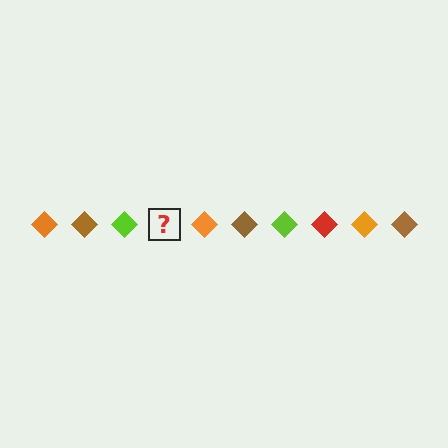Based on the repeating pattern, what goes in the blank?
The blank should be a red diamond.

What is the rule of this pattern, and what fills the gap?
The rule is that the pattern cycles through orange, brown, lime, red diamonds. The gap should be filled with a red diamond.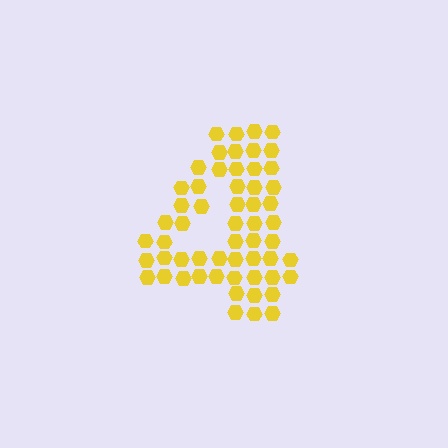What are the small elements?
The small elements are hexagons.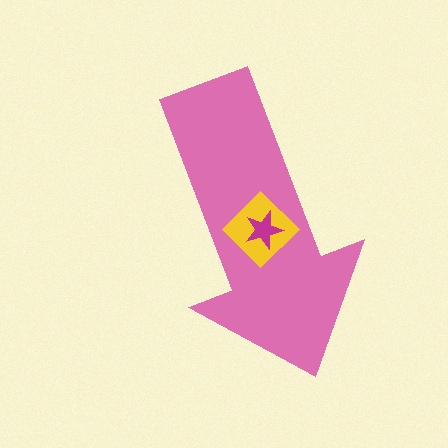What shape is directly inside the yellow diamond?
The magenta star.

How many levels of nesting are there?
3.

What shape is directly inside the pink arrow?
The yellow diamond.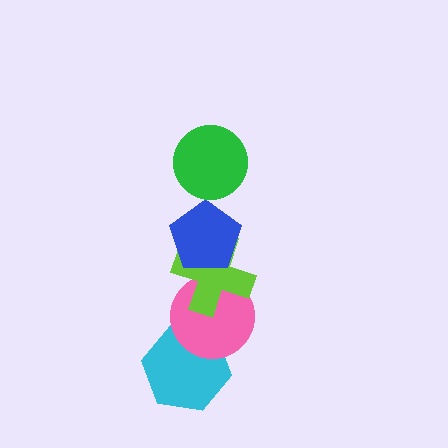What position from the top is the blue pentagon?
The blue pentagon is 2nd from the top.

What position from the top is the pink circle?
The pink circle is 4th from the top.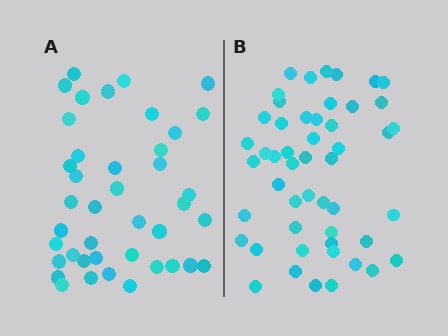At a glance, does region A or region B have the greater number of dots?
Region B (the right region) has more dots.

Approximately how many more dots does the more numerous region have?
Region B has roughly 8 or so more dots than region A.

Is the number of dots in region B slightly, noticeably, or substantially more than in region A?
Region B has only slightly more — the two regions are fairly close. The ratio is roughly 1.2 to 1.